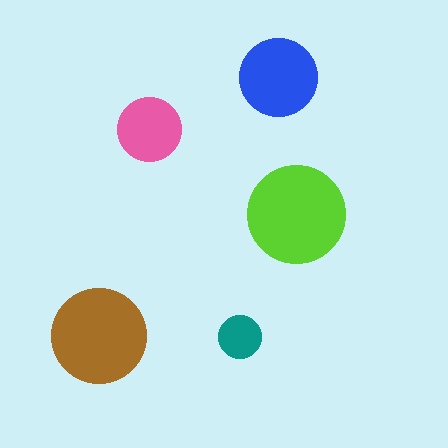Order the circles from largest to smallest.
the lime one, the brown one, the blue one, the pink one, the teal one.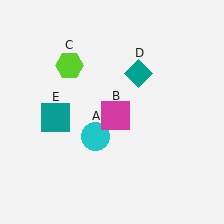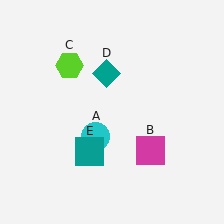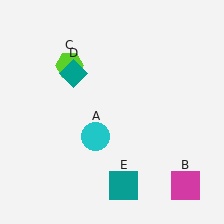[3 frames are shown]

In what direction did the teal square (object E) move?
The teal square (object E) moved down and to the right.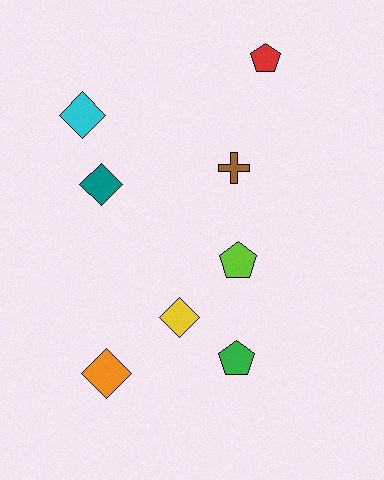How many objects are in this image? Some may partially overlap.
There are 8 objects.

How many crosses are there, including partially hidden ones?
There is 1 cross.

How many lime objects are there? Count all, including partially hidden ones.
There is 1 lime object.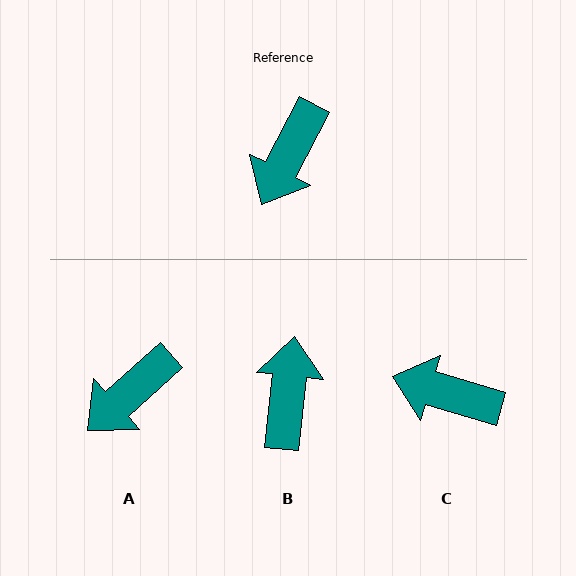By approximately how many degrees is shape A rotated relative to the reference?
Approximately 21 degrees clockwise.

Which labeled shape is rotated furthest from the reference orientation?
B, about 159 degrees away.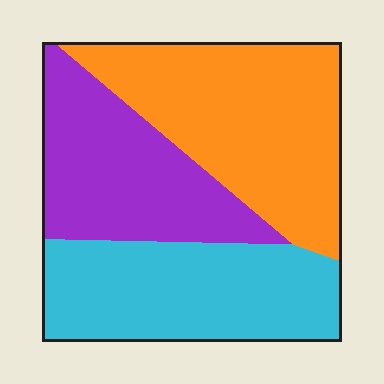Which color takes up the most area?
Orange, at roughly 40%.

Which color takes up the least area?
Purple, at roughly 30%.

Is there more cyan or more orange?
Orange.